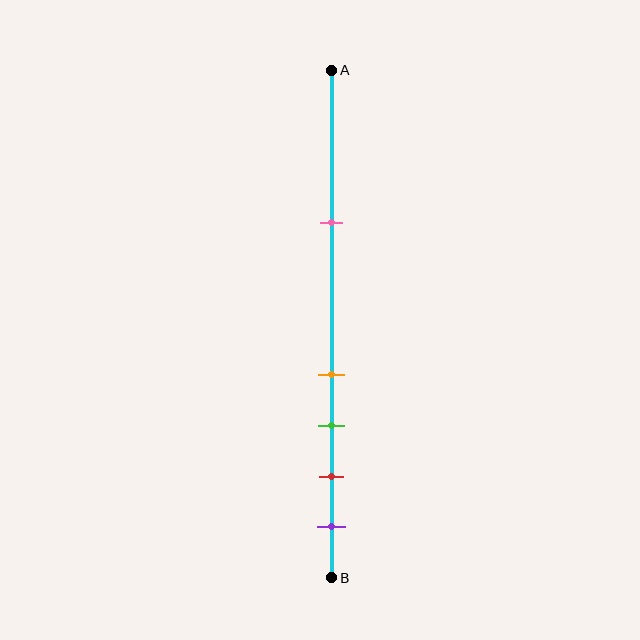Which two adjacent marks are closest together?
The orange and green marks are the closest adjacent pair.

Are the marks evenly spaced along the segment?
No, the marks are not evenly spaced.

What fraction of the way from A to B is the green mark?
The green mark is approximately 70% (0.7) of the way from A to B.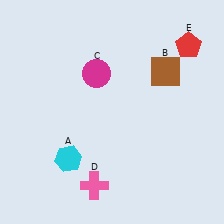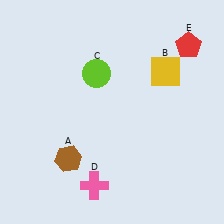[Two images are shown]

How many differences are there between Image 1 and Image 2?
There are 3 differences between the two images.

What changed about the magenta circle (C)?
In Image 1, C is magenta. In Image 2, it changed to lime.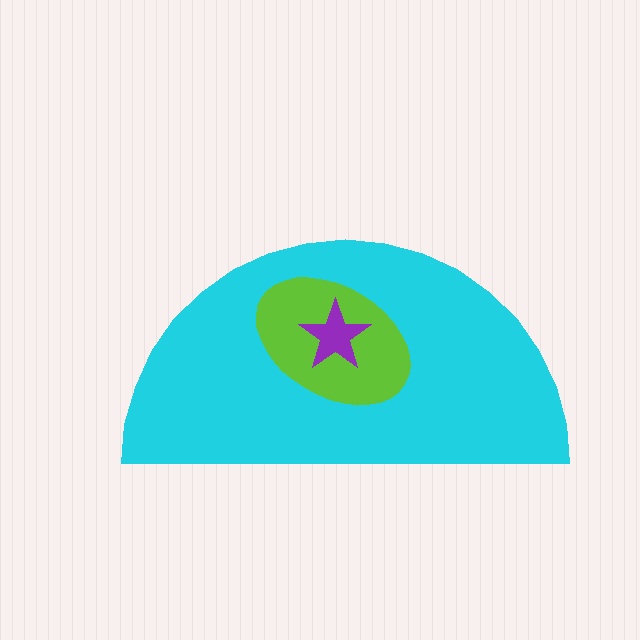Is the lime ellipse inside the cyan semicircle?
Yes.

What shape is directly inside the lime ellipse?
The purple star.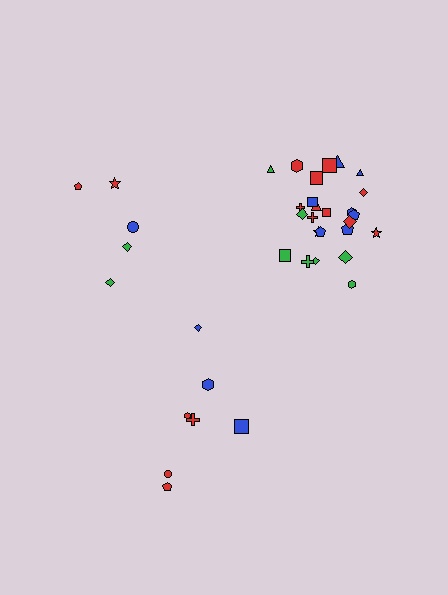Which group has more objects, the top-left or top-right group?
The top-right group.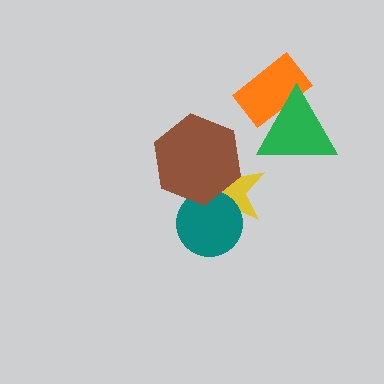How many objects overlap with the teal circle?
2 objects overlap with the teal circle.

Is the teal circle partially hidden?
Yes, it is partially covered by another shape.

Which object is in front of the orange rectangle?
The green triangle is in front of the orange rectangle.